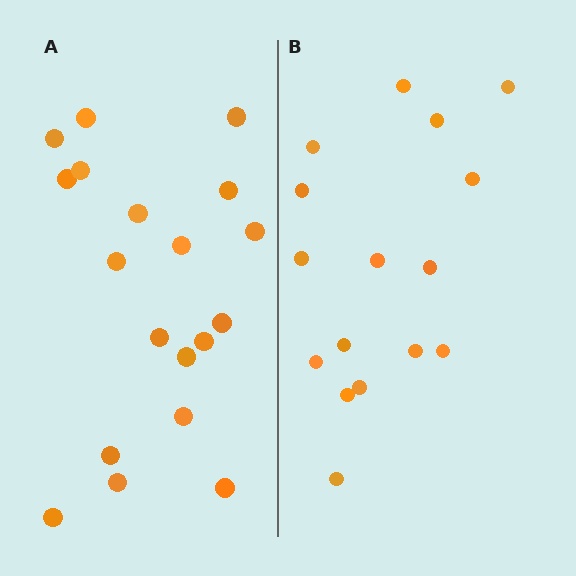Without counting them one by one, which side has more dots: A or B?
Region A (the left region) has more dots.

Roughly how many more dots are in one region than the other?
Region A has just a few more — roughly 2 or 3 more dots than region B.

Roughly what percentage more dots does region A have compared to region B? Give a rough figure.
About 20% more.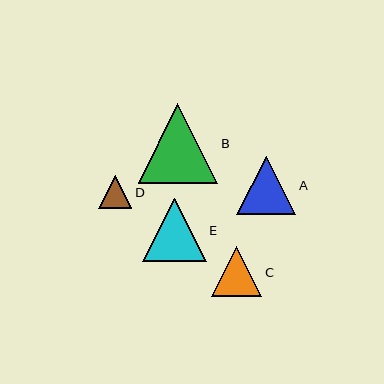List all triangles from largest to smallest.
From largest to smallest: B, E, A, C, D.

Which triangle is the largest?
Triangle B is the largest with a size of approximately 79 pixels.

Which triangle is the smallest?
Triangle D is the smallest with a size of approximately 33 pixels.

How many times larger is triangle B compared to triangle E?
Triangle B is approximately 1.3 times the size of triangle E.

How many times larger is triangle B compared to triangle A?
Triangle B is approximately 1.4 times the size of triangle A.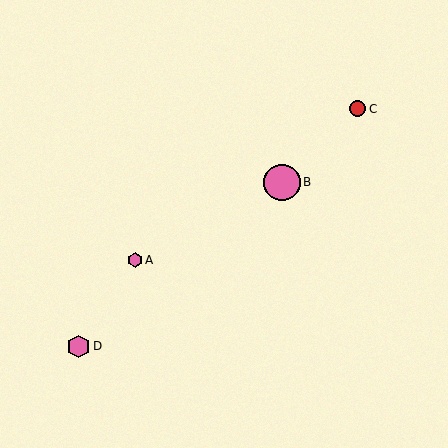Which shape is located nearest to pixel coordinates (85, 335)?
The pink hexagon (labeled D) at (78, 346) is nearest to that location.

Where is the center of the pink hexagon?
The center of the pink hexagon is at (78, 346).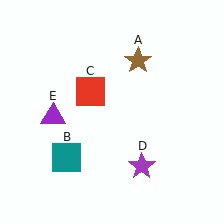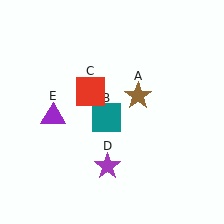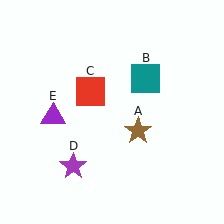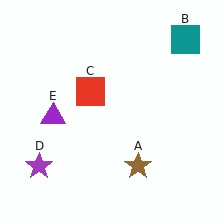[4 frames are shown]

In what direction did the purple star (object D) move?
The purple star (object D) moved left.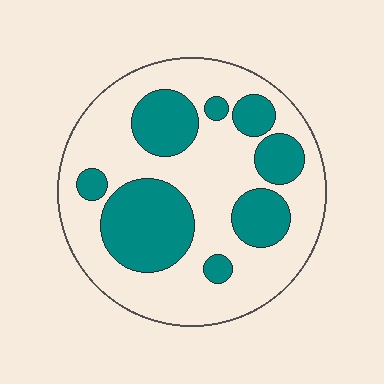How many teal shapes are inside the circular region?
8.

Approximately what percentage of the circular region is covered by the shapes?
Approximately 35%.